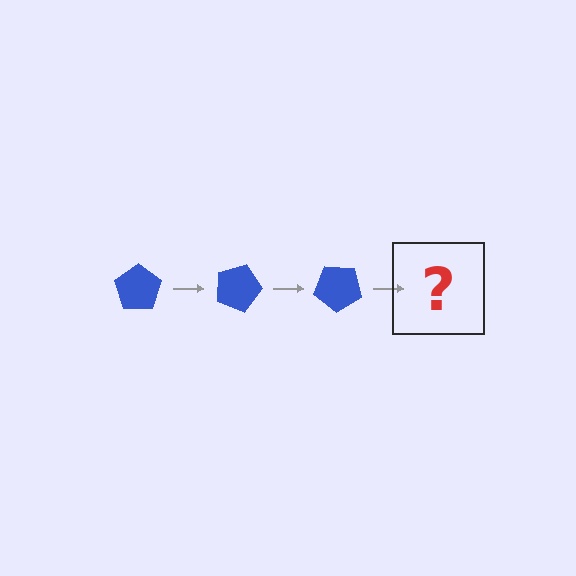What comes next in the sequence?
The next element should be a blue pentagon rotated 60 degrees.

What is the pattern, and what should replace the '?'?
The pattern is that the pentagon rotates 20 degrees each step. The '?' should be a blue pentagon rotated 60 degrees.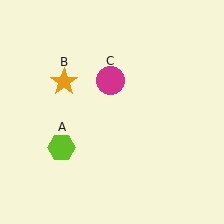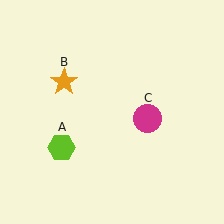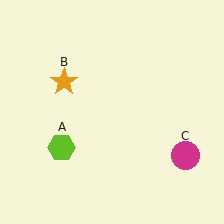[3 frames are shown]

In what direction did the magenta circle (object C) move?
The magenta circle (object C) moved down and to the right.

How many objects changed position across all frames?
1 object changed position: magenta circle (object C).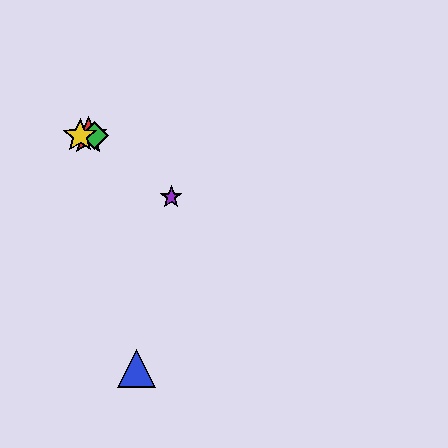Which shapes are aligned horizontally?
The red star, the green diamond, the yellow star are aligned horizontally.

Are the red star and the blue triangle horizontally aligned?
No, the red star is at y≈136 and the blue triangle is at y≈369.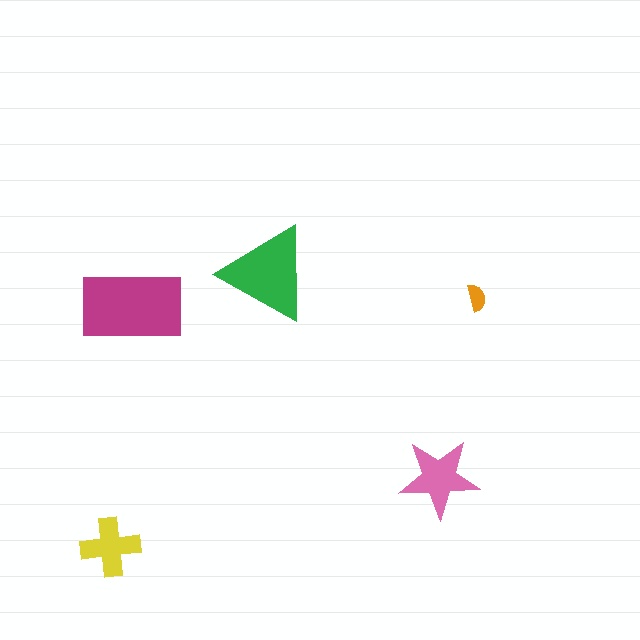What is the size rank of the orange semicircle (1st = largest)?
5th.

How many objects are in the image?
There are 5 objects in the image.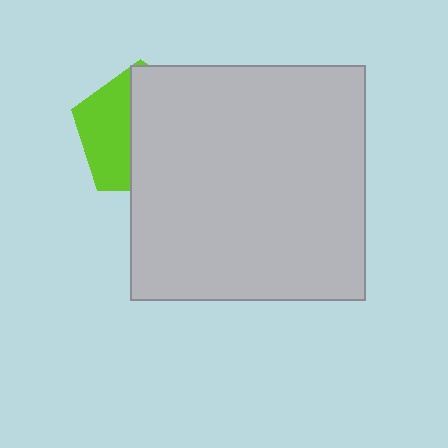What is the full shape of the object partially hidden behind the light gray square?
The partially hidden object is a lime pentagon.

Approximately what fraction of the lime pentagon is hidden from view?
Roughly 61% of the lime pentagon is hidden behind the light gray square.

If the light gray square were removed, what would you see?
You would see the complete lime pentagon.